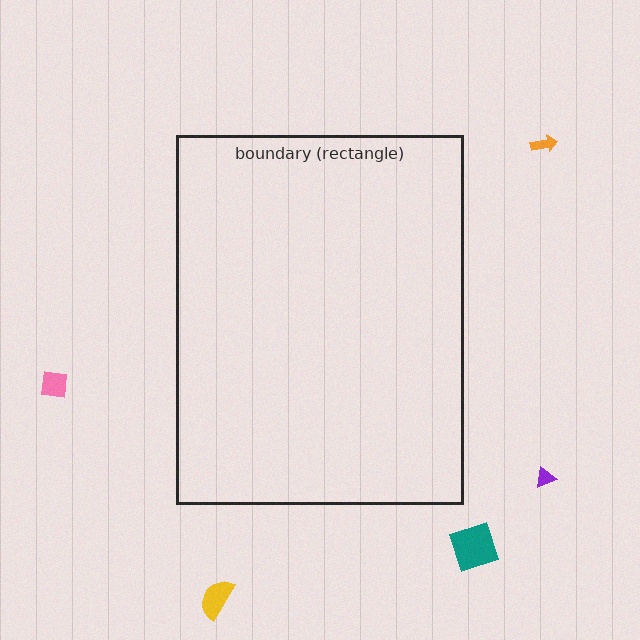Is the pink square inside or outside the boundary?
Outside.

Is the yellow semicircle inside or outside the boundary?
Outside.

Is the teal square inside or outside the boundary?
Outside.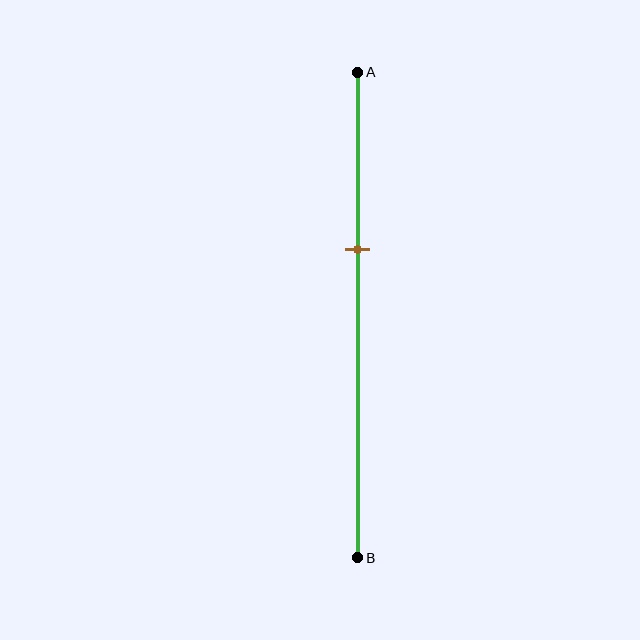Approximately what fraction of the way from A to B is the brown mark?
The brown mark is approximately 35% of the way from A to B.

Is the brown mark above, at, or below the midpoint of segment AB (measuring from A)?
The brown mark is above the midpoint of segment AB.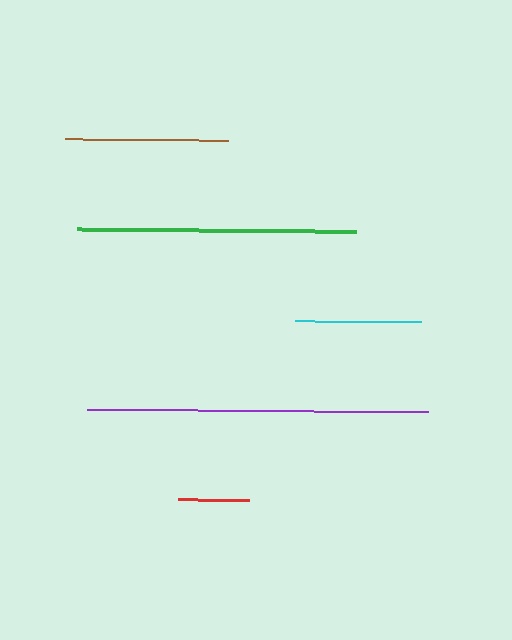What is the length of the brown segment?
The brown segment is approximately 163 pixels long.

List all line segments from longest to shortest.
From longest to shortest: purple, green, brown, cyan, red.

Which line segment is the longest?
The purple line is the longest at approximately 341 pixels.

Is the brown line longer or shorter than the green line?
The green line is longer than the brown line.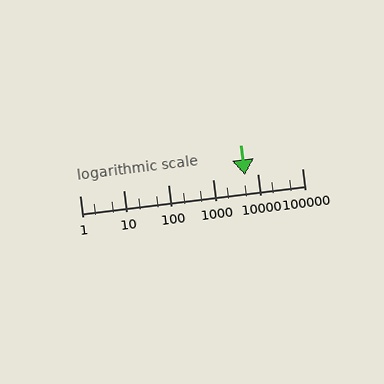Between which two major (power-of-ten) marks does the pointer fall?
The pointer is between 1000 and 10000.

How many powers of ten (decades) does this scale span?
The scale spans 5 decades, from 1 to 100000.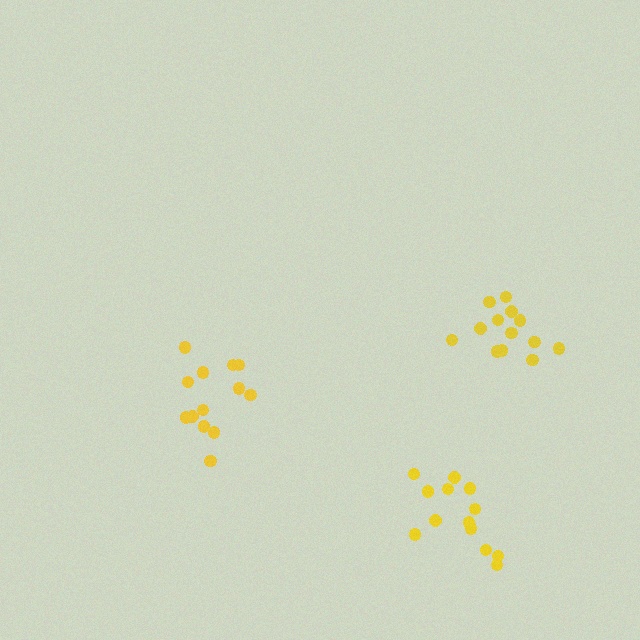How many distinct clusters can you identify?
There are 3 distinct clusters.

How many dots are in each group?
Group 1: 13 dots, Group 2: 13 dots, Group 3: 13 dots (39 total).